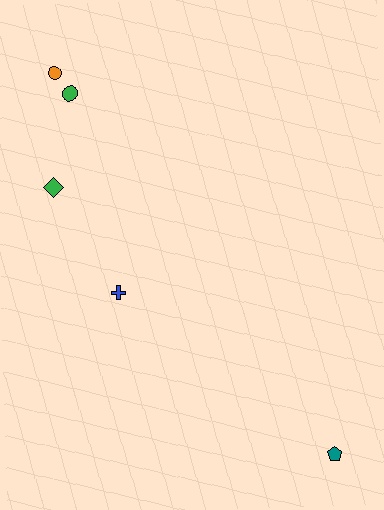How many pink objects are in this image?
There are no pink objects.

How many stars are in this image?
There are no stars.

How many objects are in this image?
There are 5 objects.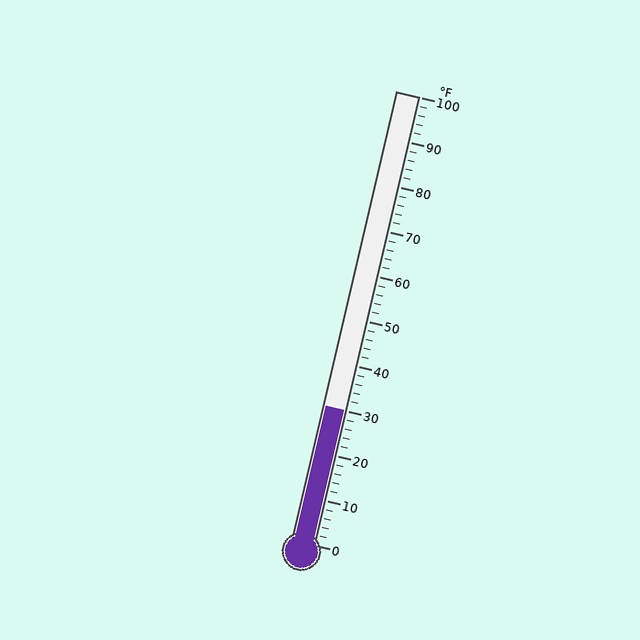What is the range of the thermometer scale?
The thermometer scale ranges from 0°F to 100°F.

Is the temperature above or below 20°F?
The temperature is above 20°F.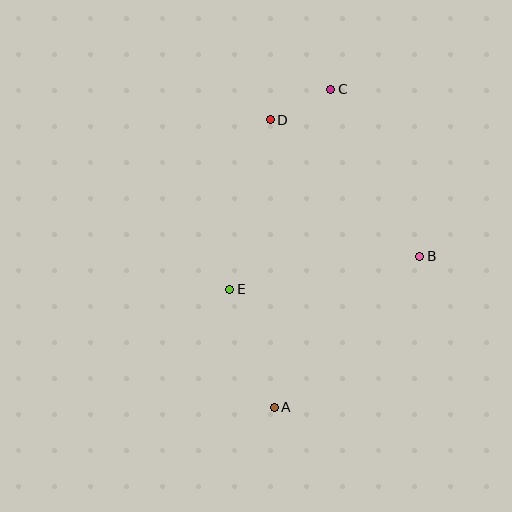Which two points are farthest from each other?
Points A and C are farthest from each other.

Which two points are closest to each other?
Points C and D are closest to each other.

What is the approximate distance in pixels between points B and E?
The distance between B and E is approximately 193 pixels.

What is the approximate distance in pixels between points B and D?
The distance between B and D is approximately 202 pixels.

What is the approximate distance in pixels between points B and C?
The distance between B and C is approximately 189 pixels.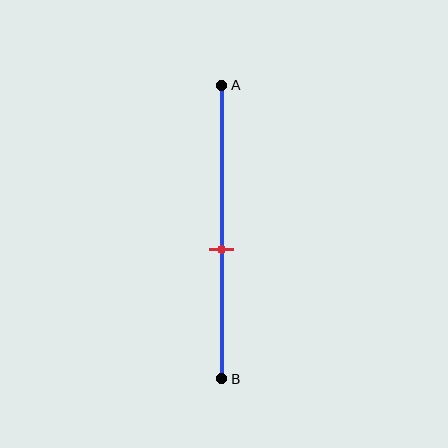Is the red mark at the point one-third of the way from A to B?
No, the mark is at about 55% from A, not at the 33% one-third point.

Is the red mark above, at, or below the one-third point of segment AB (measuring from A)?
The red mark is below the one-third point of segment AB.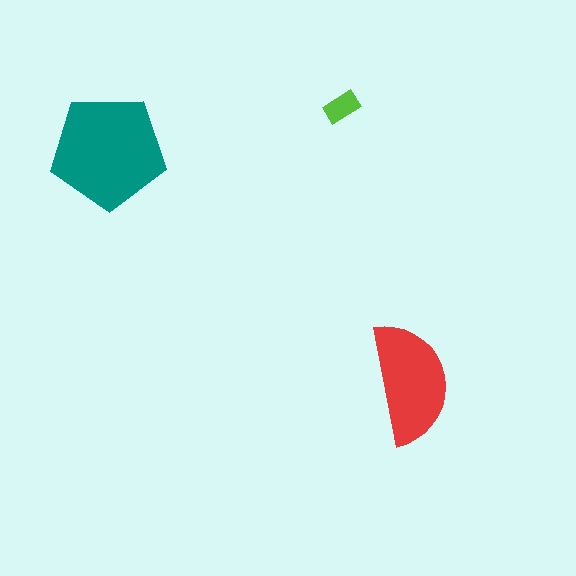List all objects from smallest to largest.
The lime rectangle, the red semicircle, the teal pentagon.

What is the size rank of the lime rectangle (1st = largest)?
3rd.